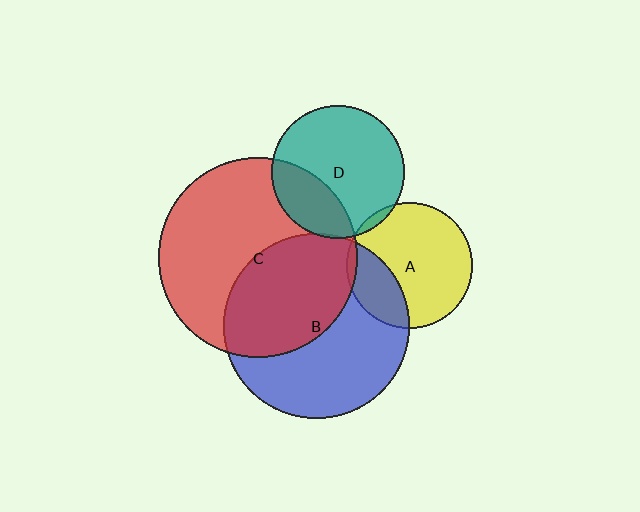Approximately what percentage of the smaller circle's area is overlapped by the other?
Approximately 25%.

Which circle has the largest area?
Circle C (red).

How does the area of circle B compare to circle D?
Approximately 2.0 times.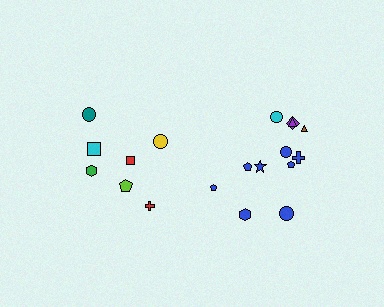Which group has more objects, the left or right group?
The right group.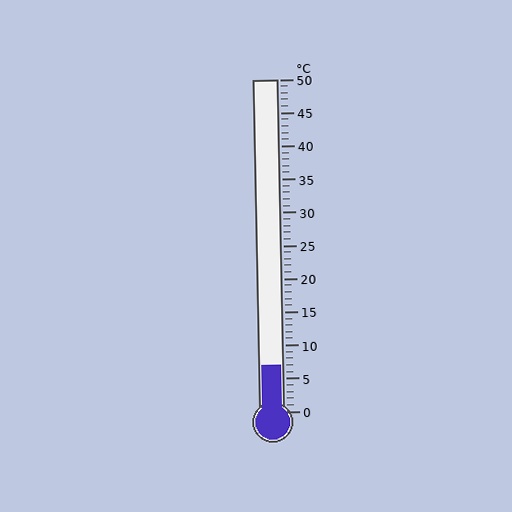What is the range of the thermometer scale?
The thermometer scale ranges from 0°C to 50°C.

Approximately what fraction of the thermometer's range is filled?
The thermometer is filled to approximately 15% of its range.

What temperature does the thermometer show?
The thermometer shows approximately 7°C.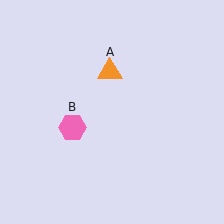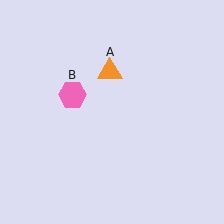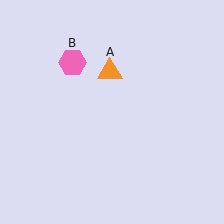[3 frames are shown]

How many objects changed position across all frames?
1 object changed position: pink hexagon (object B).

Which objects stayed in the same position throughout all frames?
Orange triangle (object A) remained stationary.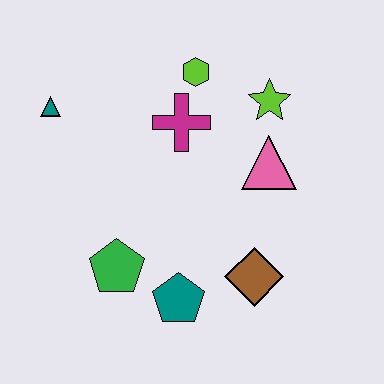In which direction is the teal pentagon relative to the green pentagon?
The teal pentagon is to the right of the green pentagon.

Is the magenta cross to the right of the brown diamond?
No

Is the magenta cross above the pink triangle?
Yes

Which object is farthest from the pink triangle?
The teal triangle is farthest from the pink triangle.